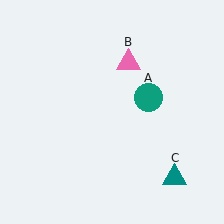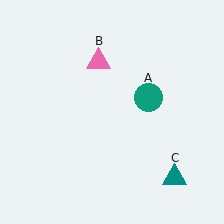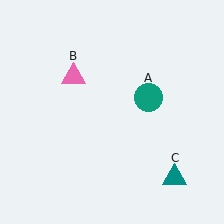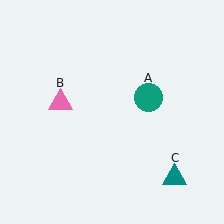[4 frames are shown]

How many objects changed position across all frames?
1 object changed position: pink triangle (object B).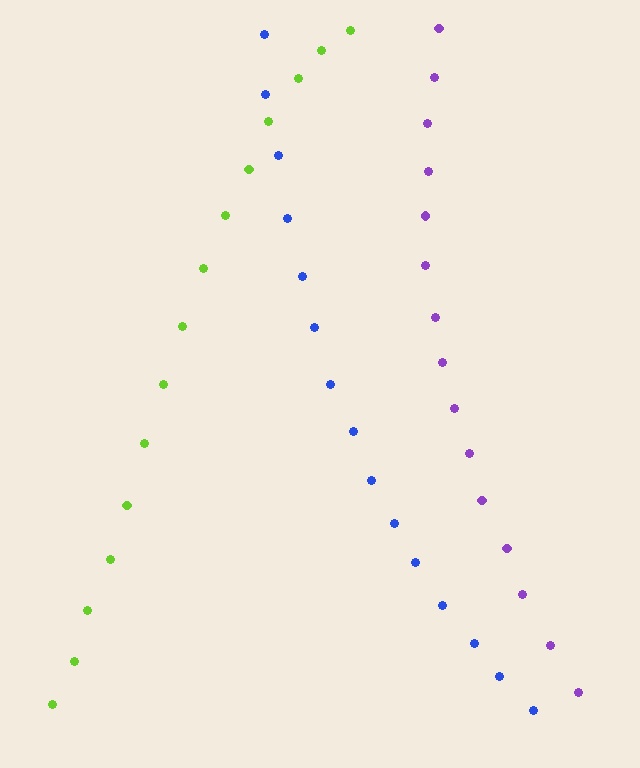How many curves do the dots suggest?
There are 3 distinct paths.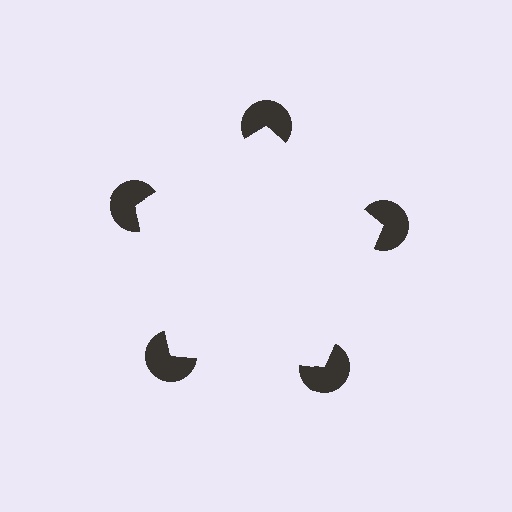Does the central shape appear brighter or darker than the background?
It typically appears slightly brighter than the background, even though no actual brightness change is drawn.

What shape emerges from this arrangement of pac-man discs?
An illusory pentagon — its edges are inferred from the aligned wedge cuts in the pac-man discs, not physically drawn.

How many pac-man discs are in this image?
There are 5 — one at each vertex of the illusory pentagon.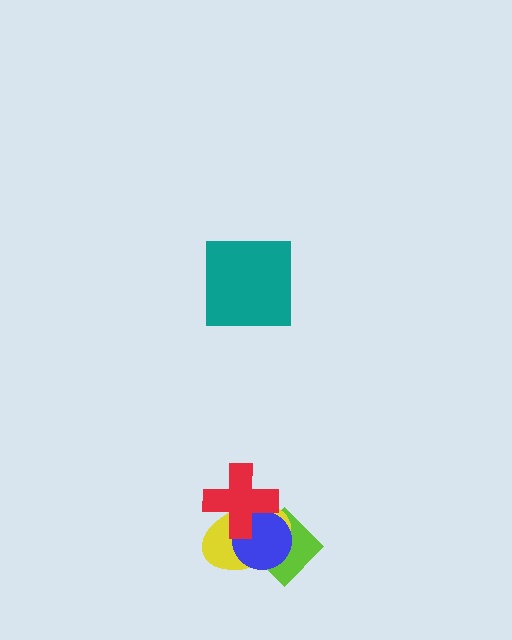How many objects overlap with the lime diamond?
3 objects overlap with the lime diamond.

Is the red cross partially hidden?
No, no other shape covers it.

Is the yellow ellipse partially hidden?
Yes, it is partially covered by another shape.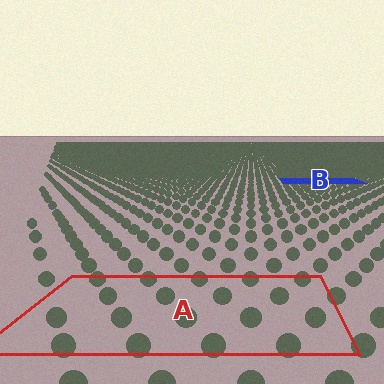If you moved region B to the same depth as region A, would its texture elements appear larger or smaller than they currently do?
They would appear larger. At a closer depth, the same texture elements are projected at a bigger on-screen size.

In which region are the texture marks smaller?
The texture marks are smaller in region B, because it is farther away.